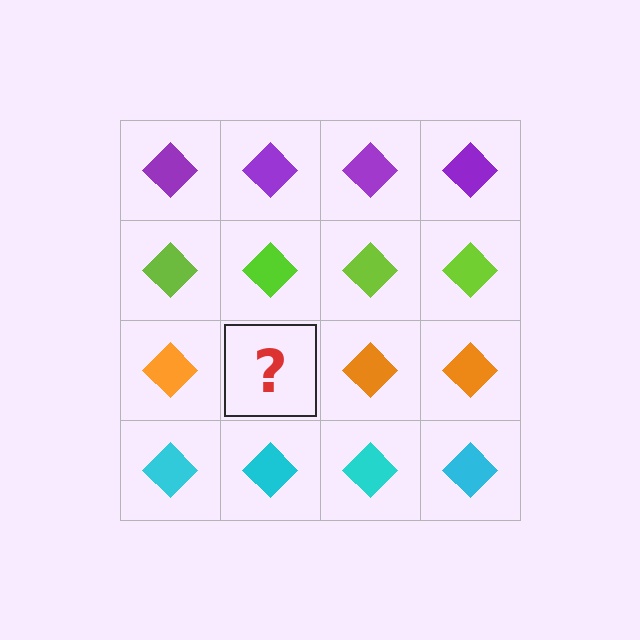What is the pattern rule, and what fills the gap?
The rule is that each row has a consistent color. The gap should be filled with an orange diamond.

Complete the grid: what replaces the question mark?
The question mark should be replaced with an orange diamond.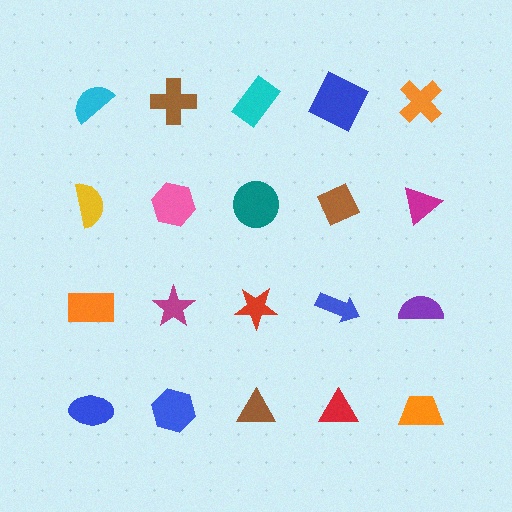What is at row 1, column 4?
A blue square.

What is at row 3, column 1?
An orange rectangle.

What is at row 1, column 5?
An orange cross.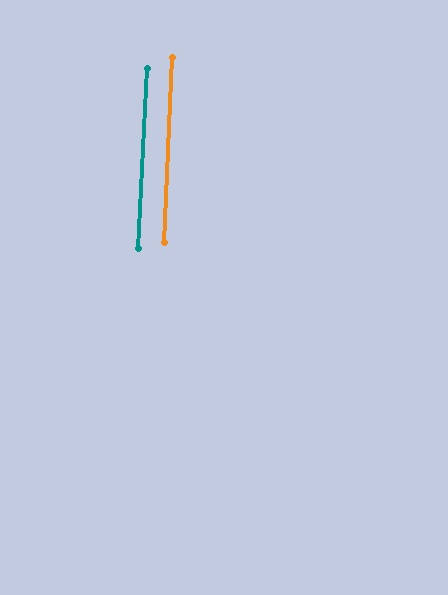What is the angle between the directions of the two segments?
Approximately 0 degrees.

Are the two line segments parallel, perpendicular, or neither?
Parallel — their directions differ by only 0.1°.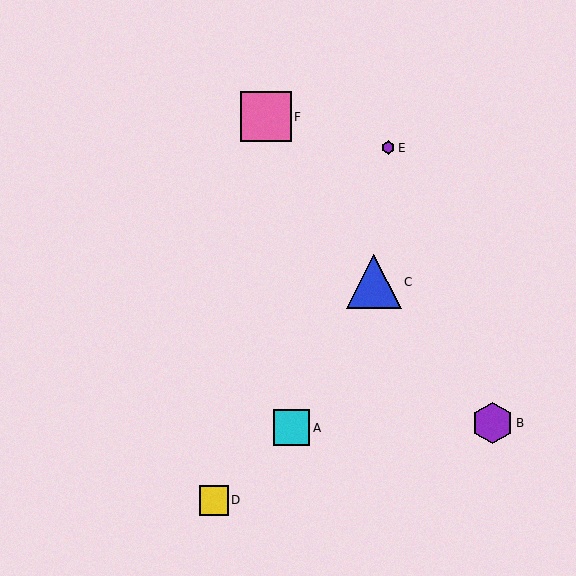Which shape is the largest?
The blue triangle (labeled C) is the largest.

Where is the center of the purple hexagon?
The center of the purple hexagon is at (388, 148).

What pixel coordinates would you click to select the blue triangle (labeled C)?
Click at (374, 282) to select the blue triangle C.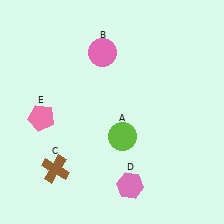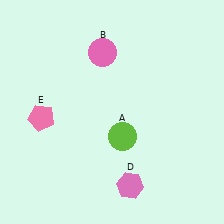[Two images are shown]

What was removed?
The brown cross (C) was removed in Image 2.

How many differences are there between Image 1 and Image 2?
There is 1 difference between the two images.